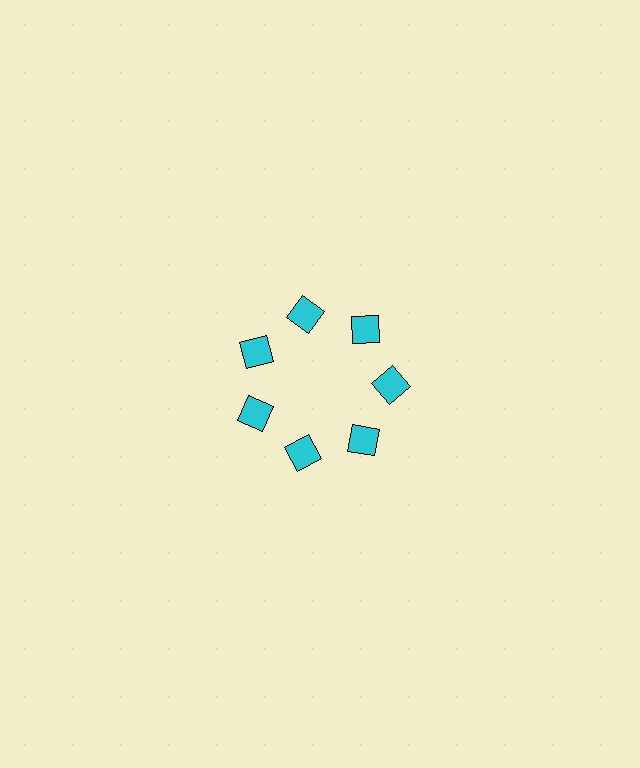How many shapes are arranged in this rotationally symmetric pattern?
There are 7 shapes, arranged in 7 groups of 1.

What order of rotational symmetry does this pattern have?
This pattern has 7-fold rotational symmetry.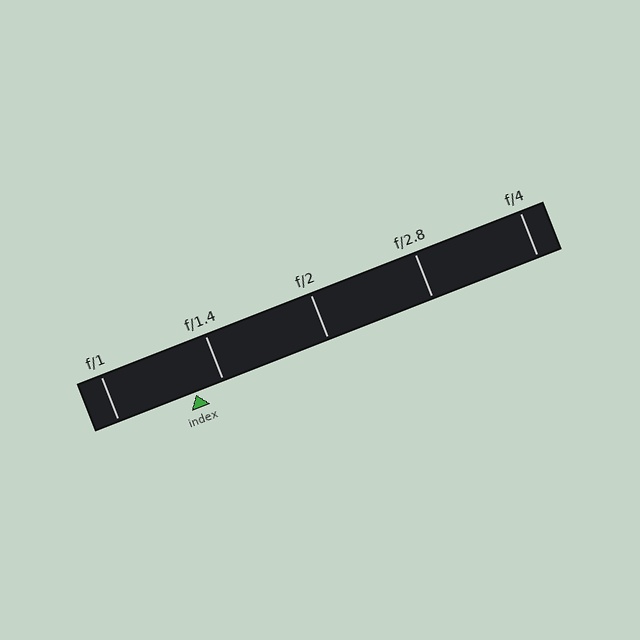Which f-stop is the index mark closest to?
The index mark is closest to f/1.4.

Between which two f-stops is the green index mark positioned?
The index mark is between f/1 and f/1.4.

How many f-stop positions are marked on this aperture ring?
There are 5 f-stop positions marked.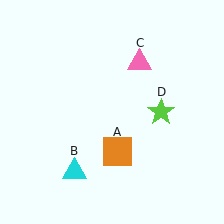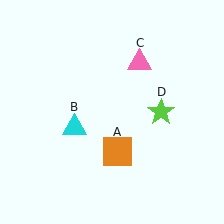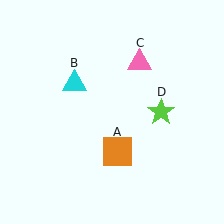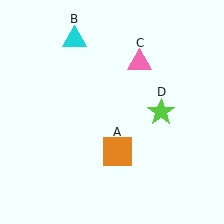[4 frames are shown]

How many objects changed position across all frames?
1 object changed position: cyan triangle (object B).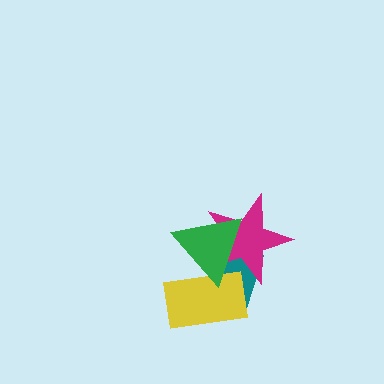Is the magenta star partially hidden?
Yes, it is partially covered by another shape.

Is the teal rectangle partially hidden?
Yes, it is partially covered by another shape.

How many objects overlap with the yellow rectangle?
3 objects overlap with the yellow rectangle.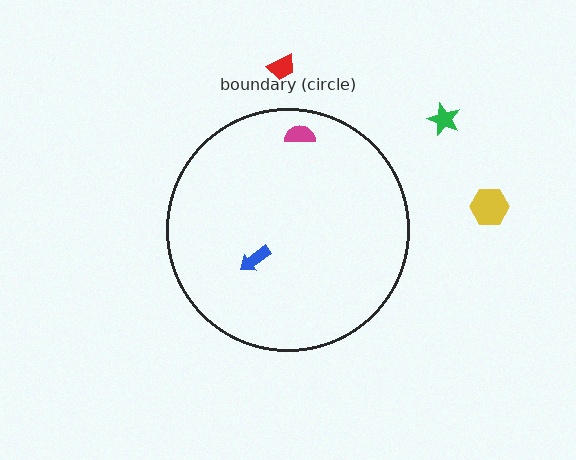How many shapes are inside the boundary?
2 inside, 3 outside.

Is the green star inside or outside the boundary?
Outside.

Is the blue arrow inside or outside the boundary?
Inside.